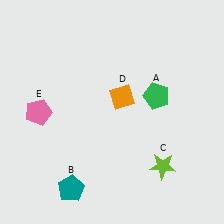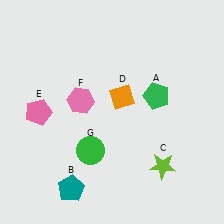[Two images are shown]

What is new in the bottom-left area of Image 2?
A green circle (G) was added in the bottom-left area of Image 2.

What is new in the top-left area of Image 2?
A pink hexagon (F) was added in the top-left area of Image 2.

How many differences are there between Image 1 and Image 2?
There are 2 differences between the two images.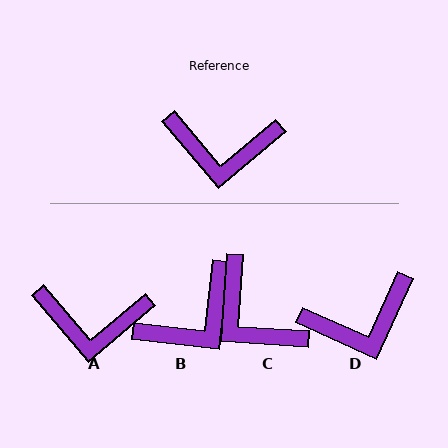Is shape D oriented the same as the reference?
No, it is off by about 26 degrees.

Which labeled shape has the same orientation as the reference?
A.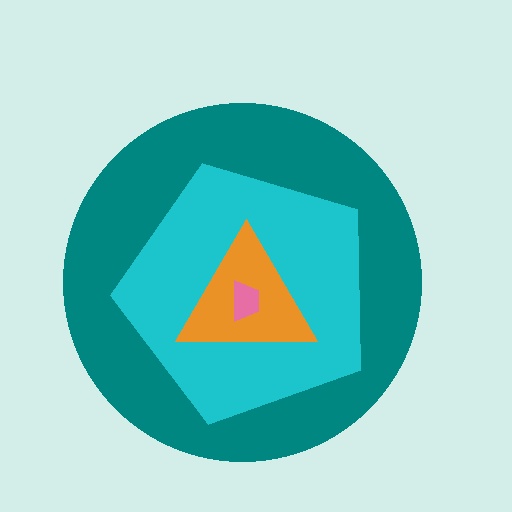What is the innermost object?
The pink trapezoid.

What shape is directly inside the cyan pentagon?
The orange triangle.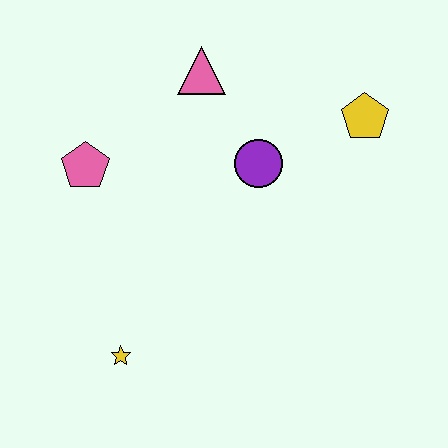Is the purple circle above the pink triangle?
No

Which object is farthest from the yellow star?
The yellow pentagon is farthest from the yellow star.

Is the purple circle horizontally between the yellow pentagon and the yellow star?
Yes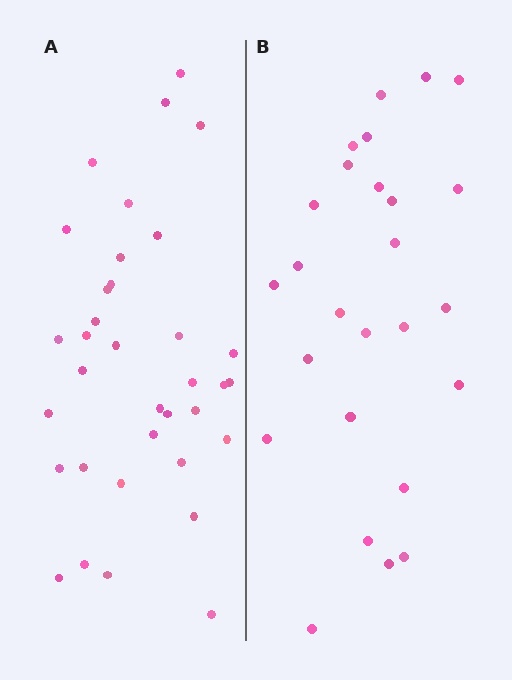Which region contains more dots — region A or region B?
Region A (the left region) has more dots.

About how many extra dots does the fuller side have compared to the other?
Region A has roughly 8 or so more dots than region B.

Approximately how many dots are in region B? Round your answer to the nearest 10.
About 30 dots. (The exact count is 26, which rounds to 30.)